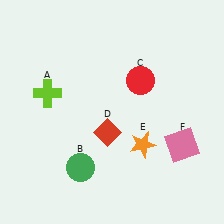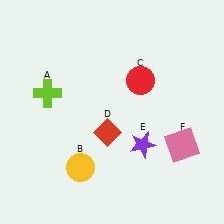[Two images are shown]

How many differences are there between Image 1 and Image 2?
There are 2 differences between the two images.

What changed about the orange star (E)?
In Image 1, E is orange. In Image 2, it changed to purple.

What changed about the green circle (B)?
In Image 1, B is green. In Image 2, it changed to yellow.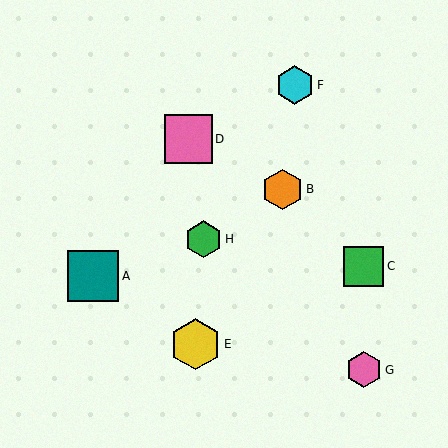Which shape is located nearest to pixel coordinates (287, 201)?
The orange hexagon (labeled B) at (283, 189) is nearest to that location.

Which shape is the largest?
The yellow hexagon (labeled E) is the largest.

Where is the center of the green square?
The center of the green square is at (364, 266).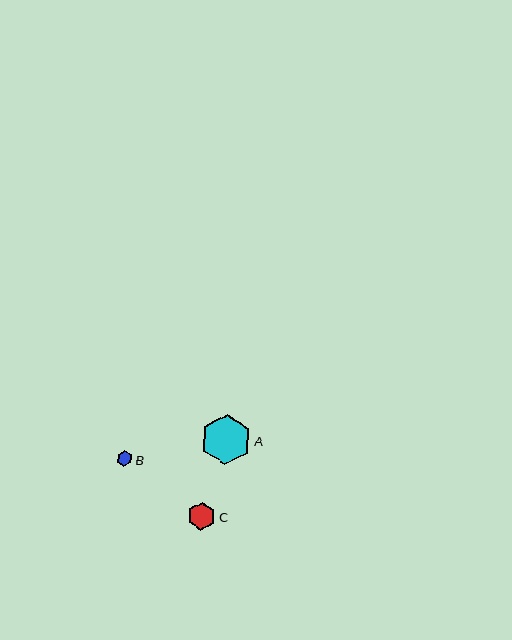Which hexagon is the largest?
Hexagon A is the largest with a size of approximately 50 pixels.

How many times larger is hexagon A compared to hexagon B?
Hexagon A is approximately 3.2 times the size of hexagon B.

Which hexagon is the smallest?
Hexagon B is the smallest with a size of approximately 16 pixels.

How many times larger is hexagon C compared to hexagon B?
Hexagon C is approximately 1.8 times the size of hexagon B.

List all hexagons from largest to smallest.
From largest to smallest: A, C, B.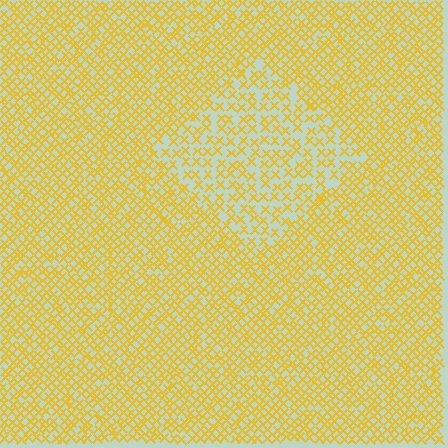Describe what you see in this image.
The image contains small yellow elements arranged at two different densities. A diamond-shaped region is visible where the elements are less densely packed than the surrounding area.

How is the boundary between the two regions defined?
The boundary is defined by a change in element density (approximately 1.8x ratio). All elements are the same color, size, and shape.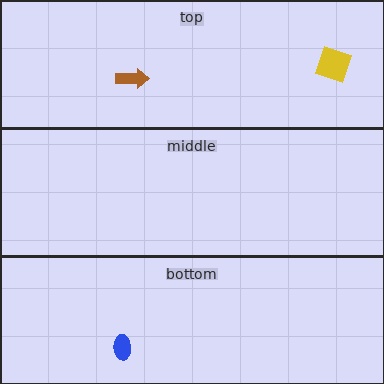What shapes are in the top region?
The yellow square, the brown arrow.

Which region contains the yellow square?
The top region.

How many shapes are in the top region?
2.